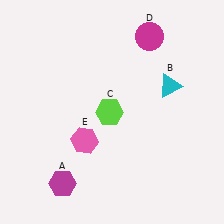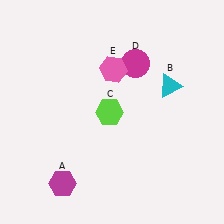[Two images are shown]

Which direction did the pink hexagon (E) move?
The pink hexagon (E) moved up.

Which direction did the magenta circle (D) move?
The magenta circle (D) moved down.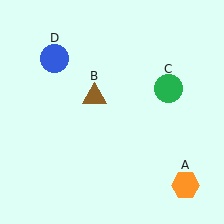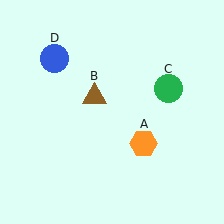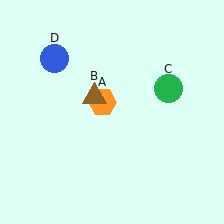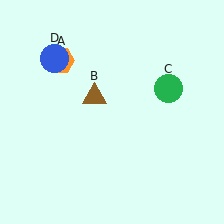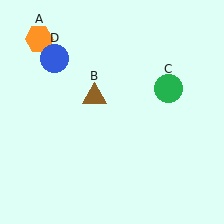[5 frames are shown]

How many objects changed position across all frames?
1 object changed position: orange hexagon (object A).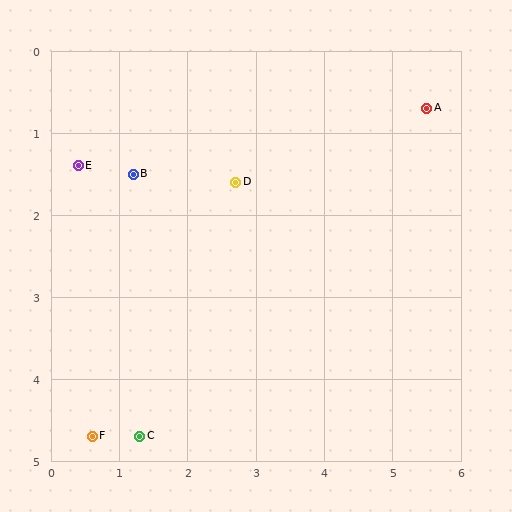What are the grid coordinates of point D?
Point D is at approximately (2.7, 1.6).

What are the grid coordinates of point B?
Point B is at approximately (1.2, 1.5).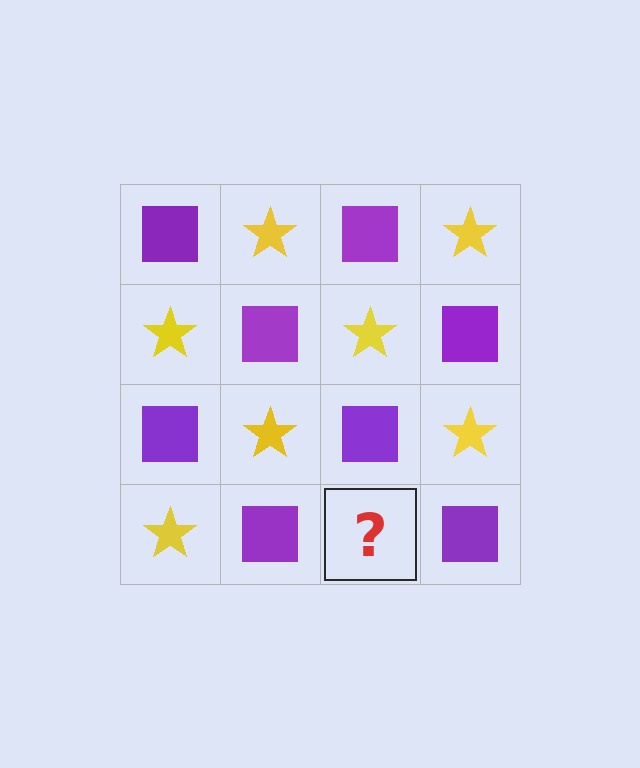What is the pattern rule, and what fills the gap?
The rule is that it alternates purple square and yellow star in a checkerboard pattern. The gap should be filled with a yellow star.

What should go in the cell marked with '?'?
The missing cell should contain a yellow star.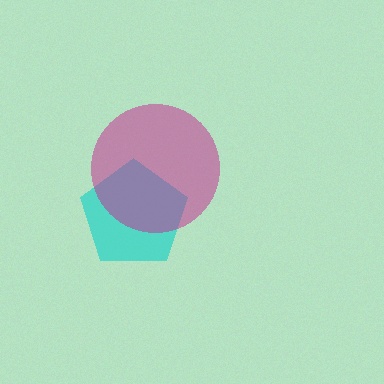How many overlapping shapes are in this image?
There are 2 overlapping shapes in the image.